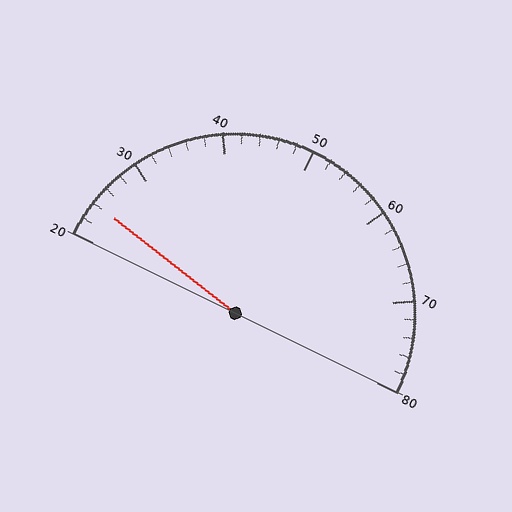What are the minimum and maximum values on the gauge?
The gauge ranges from 20 to 80.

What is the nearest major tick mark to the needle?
The nearest major tick mark is 20.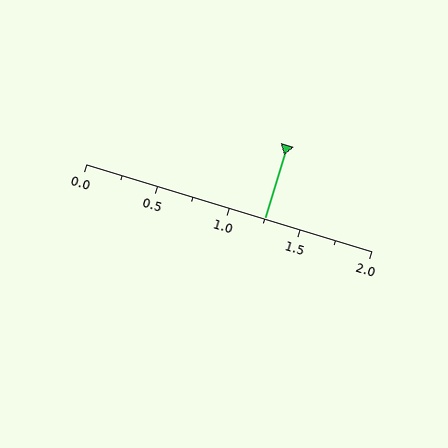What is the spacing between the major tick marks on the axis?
The major ticks are spaced 0.5 apart.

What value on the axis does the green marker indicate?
The marker indicates approximately 1.25.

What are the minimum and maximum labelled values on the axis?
The axis runs from 0.0 to 2.0.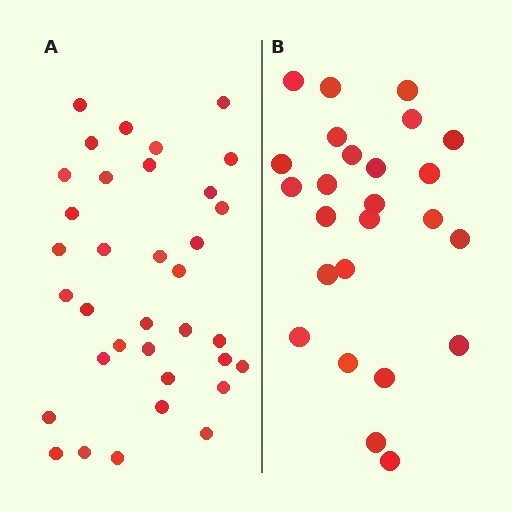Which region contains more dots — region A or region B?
Region A (the left region) has more dots.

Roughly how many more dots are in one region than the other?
Region A has roughly 10 or so more dots than region B.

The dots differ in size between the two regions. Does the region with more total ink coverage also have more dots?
No. Region B has more total ink coverage because its dots are larger, but region A actually contains more individual dots. Total area can be misleading — the number of items is what matters here.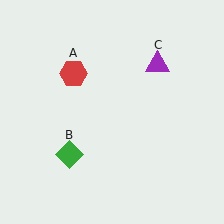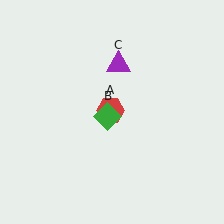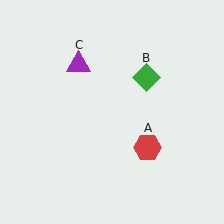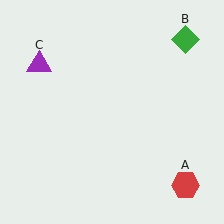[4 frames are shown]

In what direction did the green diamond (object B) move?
The green diamond (object B) moved up and to the right.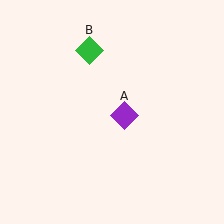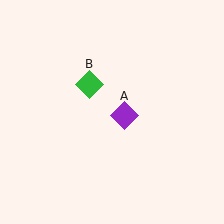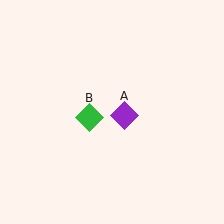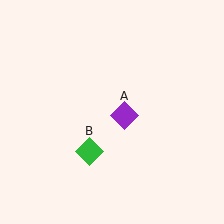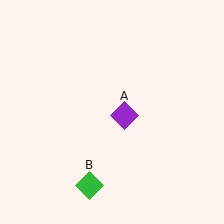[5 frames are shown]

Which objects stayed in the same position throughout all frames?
Purple diamond (object A) remained stationary.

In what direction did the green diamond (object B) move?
The green diamond (object B) moved down.